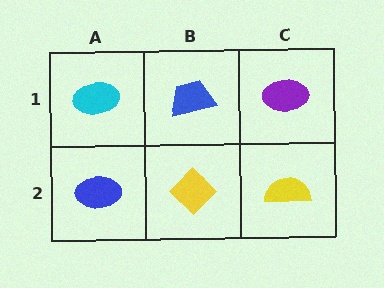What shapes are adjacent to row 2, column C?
A purple ellipse (row 1, column C), a yellow diamond (row 2, column B).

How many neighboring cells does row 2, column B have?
3.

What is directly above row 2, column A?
A cyan ellipse.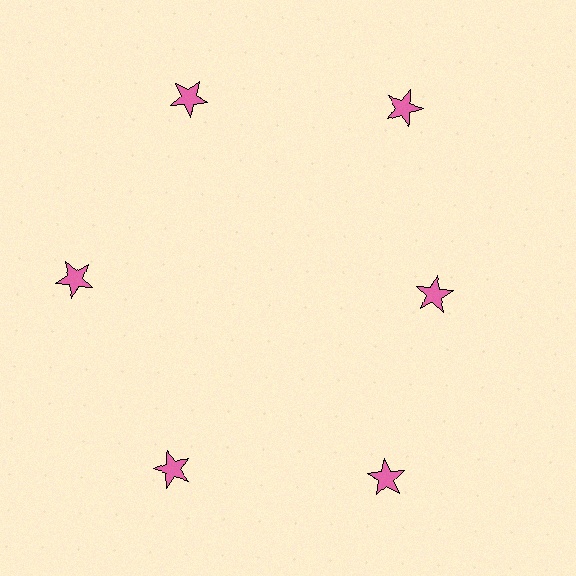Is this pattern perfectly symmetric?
No. The 6 pink stars are arranged in a ring, but one element near the 3 o'clock position is pulled inward toward the center, breaking the 6-fold rotational symmetry.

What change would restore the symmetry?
The symmetry would be restored by moving it outward, back onto the ring so that all 6 stars sit at equal angles and equal distance from the center.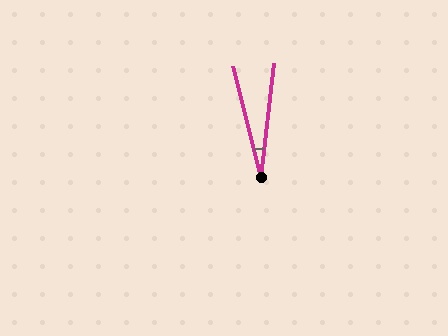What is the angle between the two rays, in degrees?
Approximately 20 degrees.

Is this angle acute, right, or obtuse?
It is acute.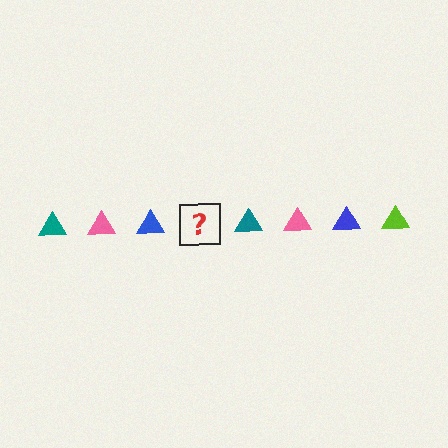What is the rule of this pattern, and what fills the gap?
The rule is that the pattern cycles through teal, pink, blue, lime triangles. The gap should be filled with a lime triangle.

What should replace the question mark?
The question mark should be replaced with a lime triangle.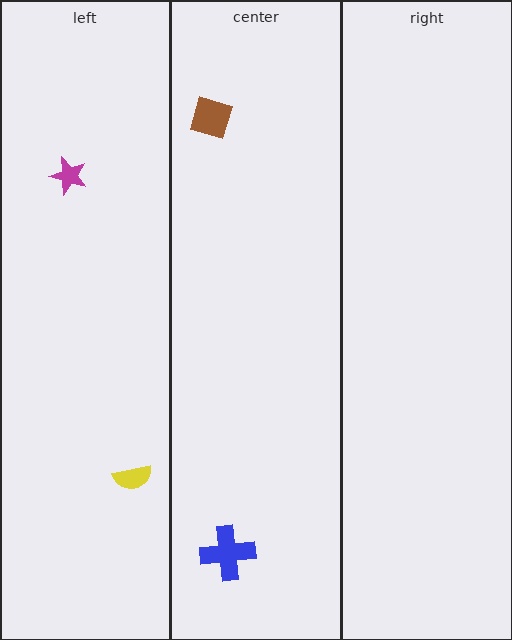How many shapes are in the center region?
2.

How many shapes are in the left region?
2.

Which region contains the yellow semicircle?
The left region.